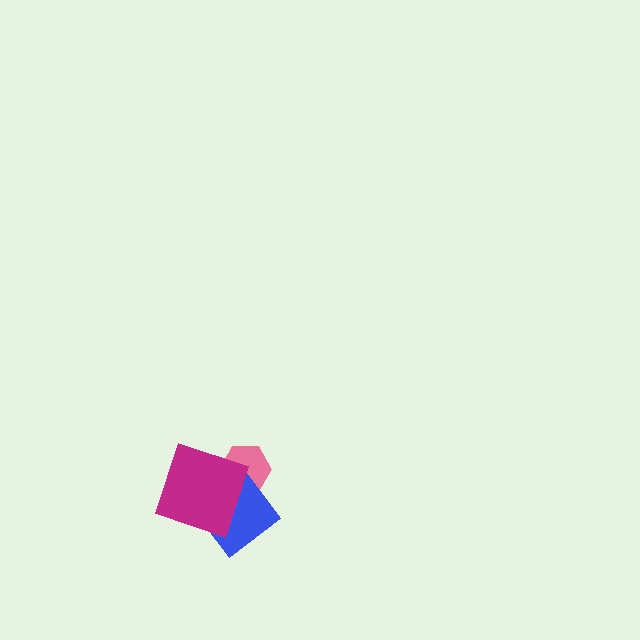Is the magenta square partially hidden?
No, no other shape covers it.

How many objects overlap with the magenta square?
2 objects overlap with the magenta square.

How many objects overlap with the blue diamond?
2 objects overlap with the blue diamond.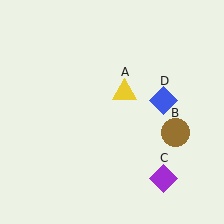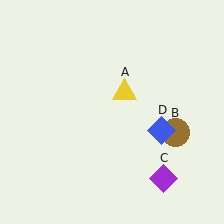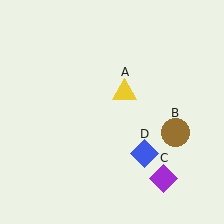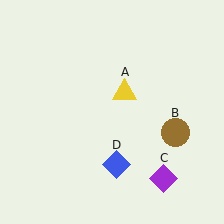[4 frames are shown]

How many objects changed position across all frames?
1 object changed position: blue diamond (object D).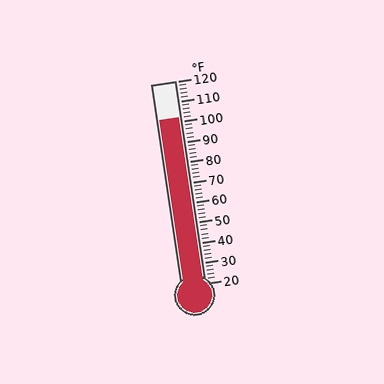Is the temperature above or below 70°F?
The temperature is above 70°F.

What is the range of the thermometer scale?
The thermometer scale ranges from 20°F to 120°F.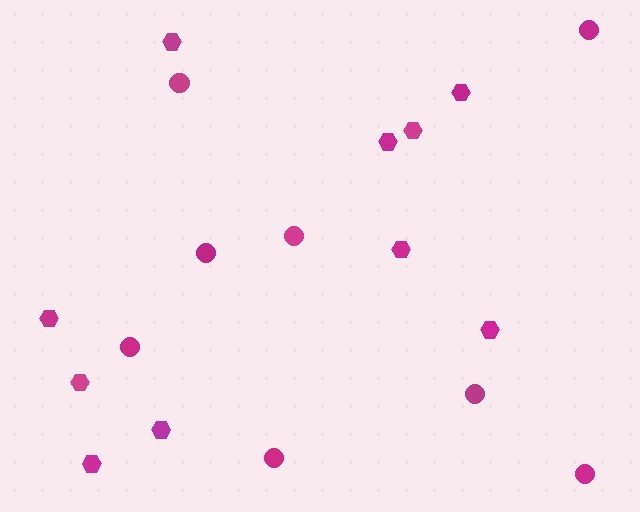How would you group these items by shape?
There are 2 groups: one group of circles (8) and one group of hexagons (10).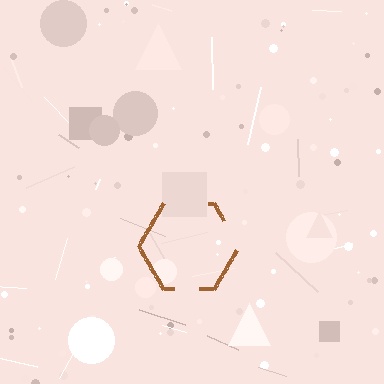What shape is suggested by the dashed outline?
The dashed outline suggests a hexagon.